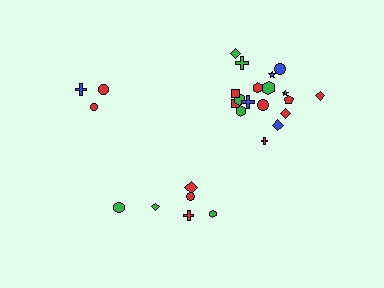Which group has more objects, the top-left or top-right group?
The top-right group.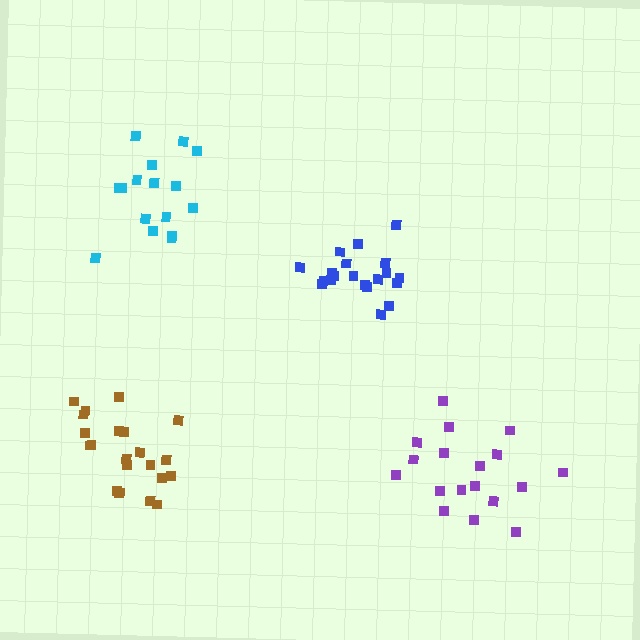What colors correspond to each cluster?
The clusters are colored: blue, cyan, brown, purple.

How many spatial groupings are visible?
There are 4 spatial groupings.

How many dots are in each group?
Group 1: 20 dots, Group 2: 16 dots, Group 3: 21 dots, Group 4: 18 dots (75 total).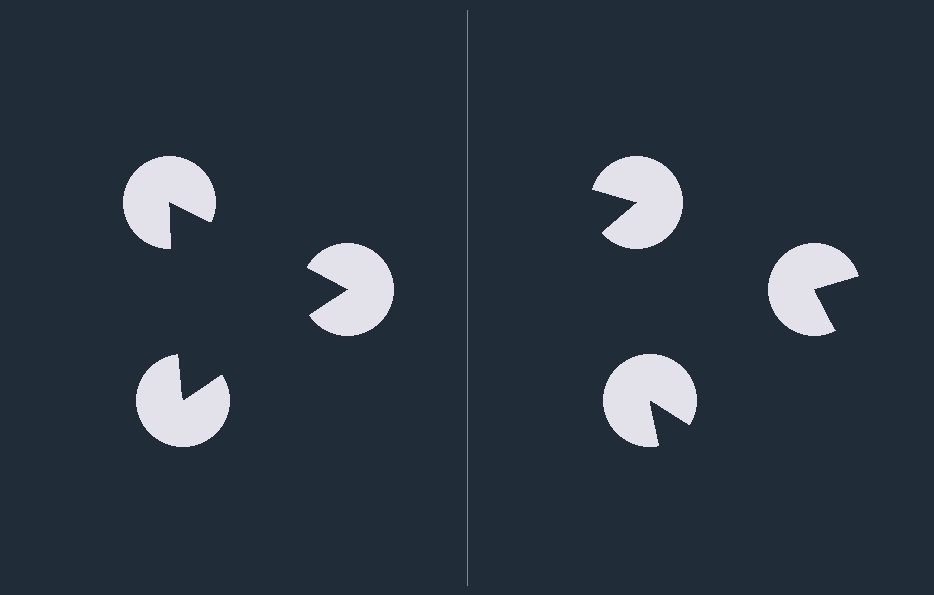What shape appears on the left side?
An illusory triangle.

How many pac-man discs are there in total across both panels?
6 — 3 on each side.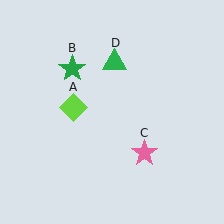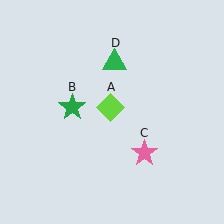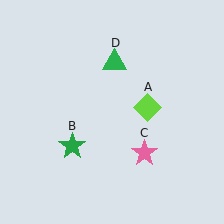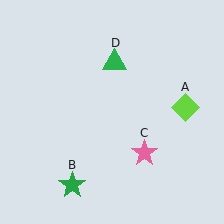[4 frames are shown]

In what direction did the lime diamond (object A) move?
The lime diamond (object A) moved right.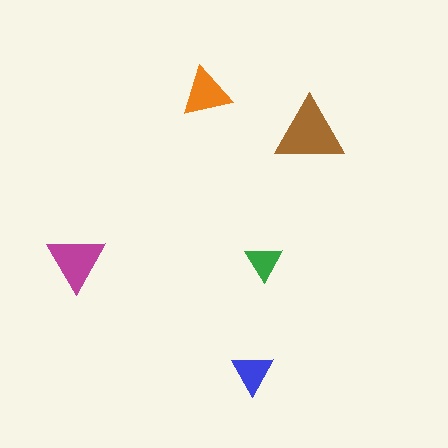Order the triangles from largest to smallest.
the brown one, the magenta one, the orange one, the blue one, the green one.